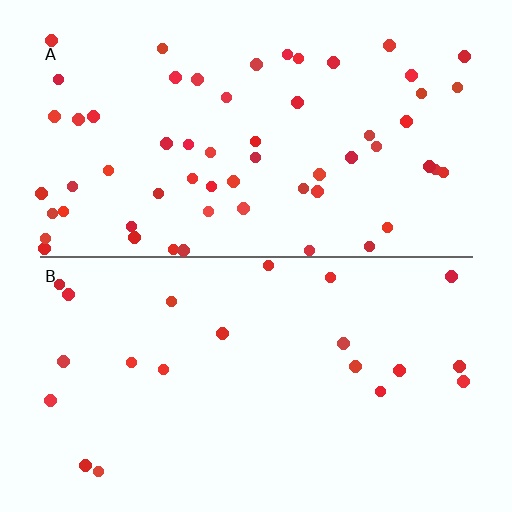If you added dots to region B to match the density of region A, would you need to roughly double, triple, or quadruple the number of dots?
Approximately triple.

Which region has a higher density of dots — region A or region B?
A (the top).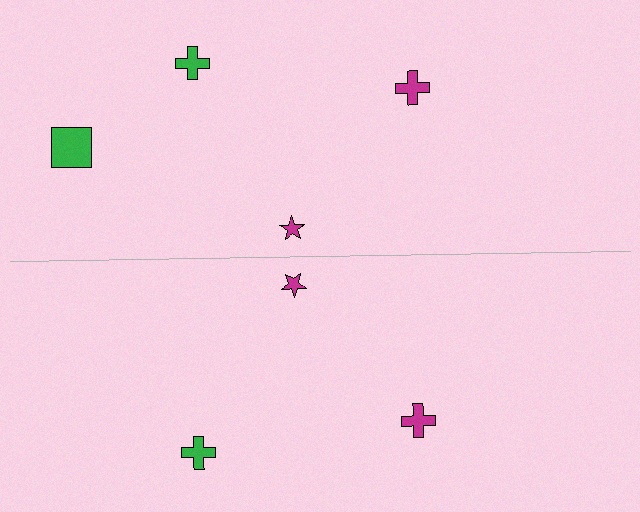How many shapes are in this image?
There are 7 shapes in this image.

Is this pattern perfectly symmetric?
No, the pattern is not perfectly symmetric. A green square is missing from the bottom side.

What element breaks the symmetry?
A green square is missing from the bottom side.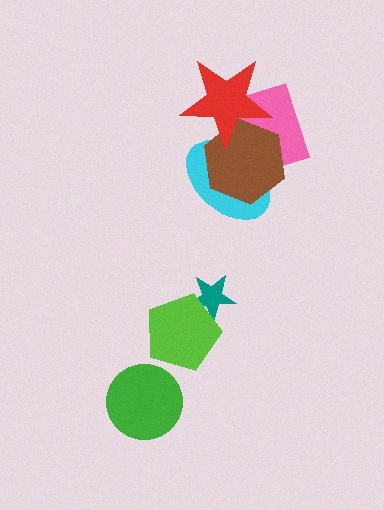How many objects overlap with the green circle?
0 objects overlap with the green circle.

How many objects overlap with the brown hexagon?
3 objects overlap with the brown hexagon.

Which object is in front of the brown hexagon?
The red star is in front of the brown hexagon.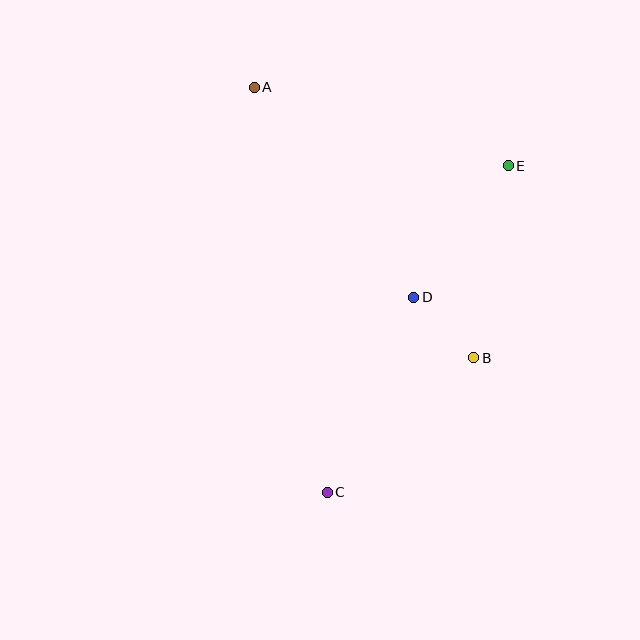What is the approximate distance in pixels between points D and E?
The distance between D and E is approximately 162 pixels.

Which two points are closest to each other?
Points B and D are closest to each other.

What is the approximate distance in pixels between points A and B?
The distance between A and B is approximately 348 pixels.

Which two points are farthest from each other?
Points A and C are farthest from each other.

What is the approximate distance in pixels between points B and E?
The distance between B and E is approximately 195 pixels.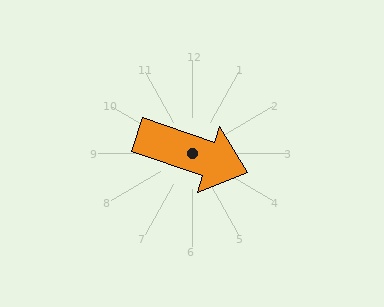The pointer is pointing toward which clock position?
Roughly 4 o'clock.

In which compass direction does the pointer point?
East.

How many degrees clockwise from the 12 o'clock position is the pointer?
Approximately 109 degrees.